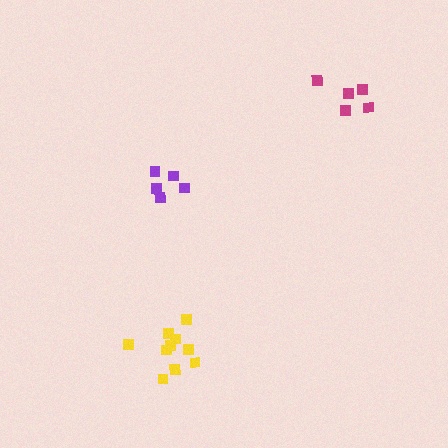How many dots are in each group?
Group 1: 5 dots, Group 2: 10 dots, Group 3: 5 dots (20 total).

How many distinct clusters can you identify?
There are 3 distinct clusters.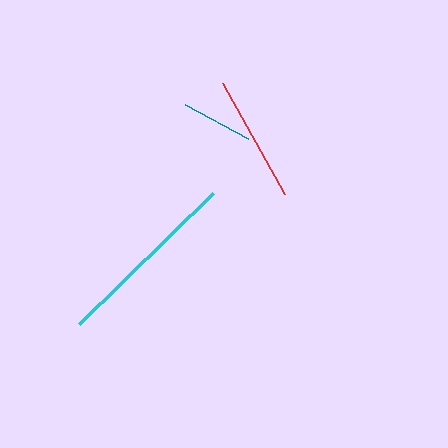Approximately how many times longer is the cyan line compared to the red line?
The cyan line is approximately 1.5 times the length of the red line.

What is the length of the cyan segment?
The cyan segment is approximately 187 pixels long.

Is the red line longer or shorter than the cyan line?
The cyan line is longer than the red line.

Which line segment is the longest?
The cyan line is the longest at approximately 187 pixels.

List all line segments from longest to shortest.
From longest to shortest: cyan, red, teal.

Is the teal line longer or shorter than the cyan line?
The cyan line is longer than the teal line.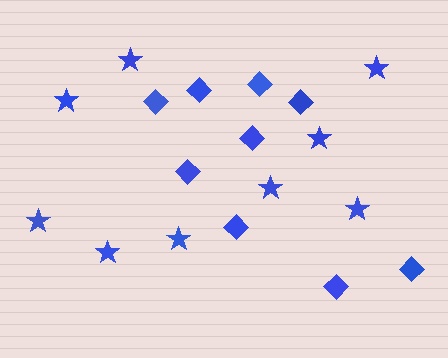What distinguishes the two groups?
There are 2 groups: one group of stars (9) and one group of diamonds (9).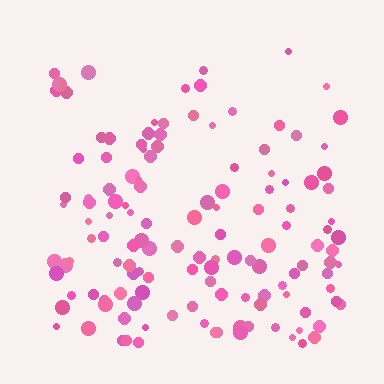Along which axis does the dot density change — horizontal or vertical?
Vertical.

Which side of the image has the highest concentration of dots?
The bottom.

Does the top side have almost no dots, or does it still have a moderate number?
Still a moderate number, just noticeably fewer than the bottom.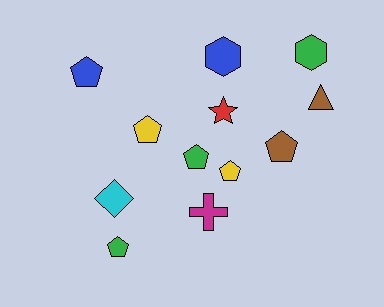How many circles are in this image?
There are no circles.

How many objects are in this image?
There are 12 objects.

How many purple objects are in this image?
There are no purple objects.